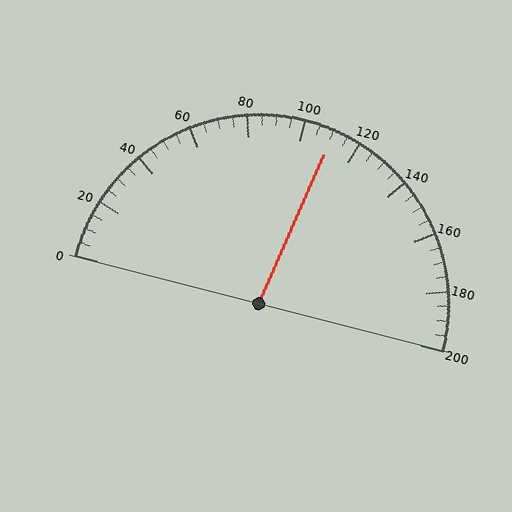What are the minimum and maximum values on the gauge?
The gauge ranges from 0 to 200.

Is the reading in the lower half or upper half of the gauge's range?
The reading is in the upper half of the range (0 to 200).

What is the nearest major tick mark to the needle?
The nearest major tick mark is 120.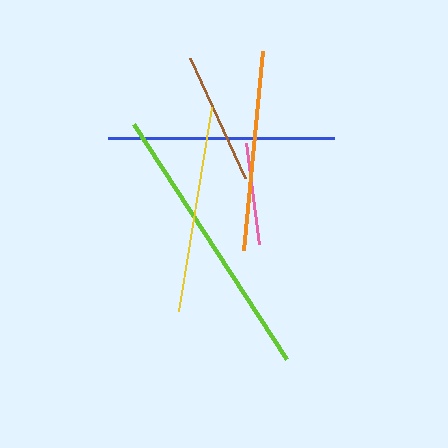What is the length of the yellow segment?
The yellow segment is approximately 207 pixels long.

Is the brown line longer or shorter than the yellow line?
The yellow line is longer than the brown line.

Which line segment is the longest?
The lime line is the longest at approximately 280 pixels.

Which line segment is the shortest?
The pink line is the shortest at approximately 102 pixels.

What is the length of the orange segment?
The orange segment is approximately 200 pixels long.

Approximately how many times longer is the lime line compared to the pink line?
The lime line is approximately 2.7 times the length of the pink line.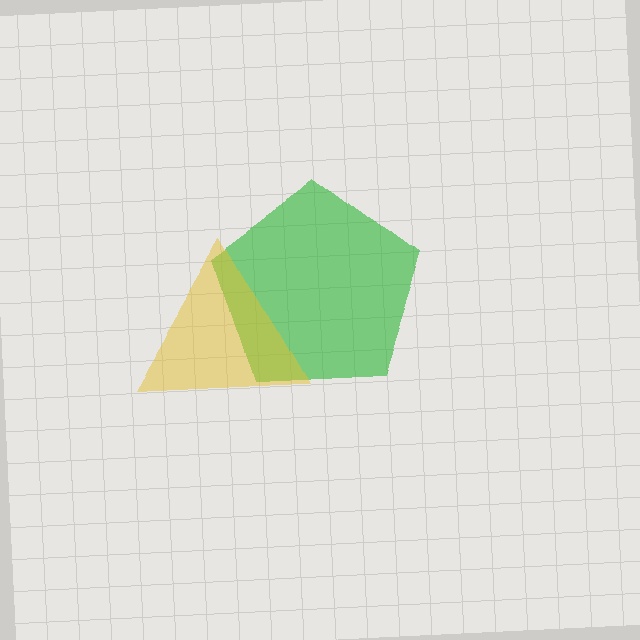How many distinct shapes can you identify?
There are 2 distinct shapes: a green pentagon, a yellow triangle.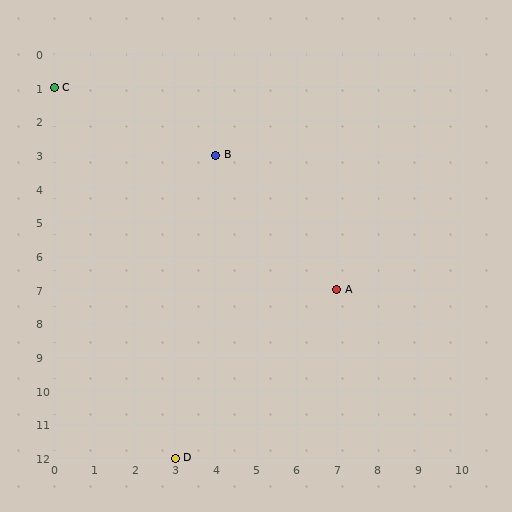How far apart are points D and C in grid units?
Points D and C are 3 columns and 11 rows apart (about 11.4 grid units diagonally).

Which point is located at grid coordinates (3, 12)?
Point D is at (3, 12).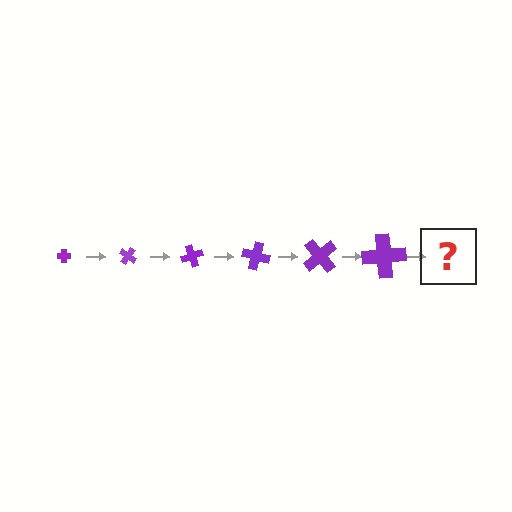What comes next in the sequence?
The next element should be a cross, larger than the previous one and rotated 210 degrees from the start.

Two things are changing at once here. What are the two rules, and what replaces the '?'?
The two rules are that the cross grows larger each step and it rotates 35 degrees each step. The '?' should be a cross, larger than the previous one and rotated 210 degrees from the start.